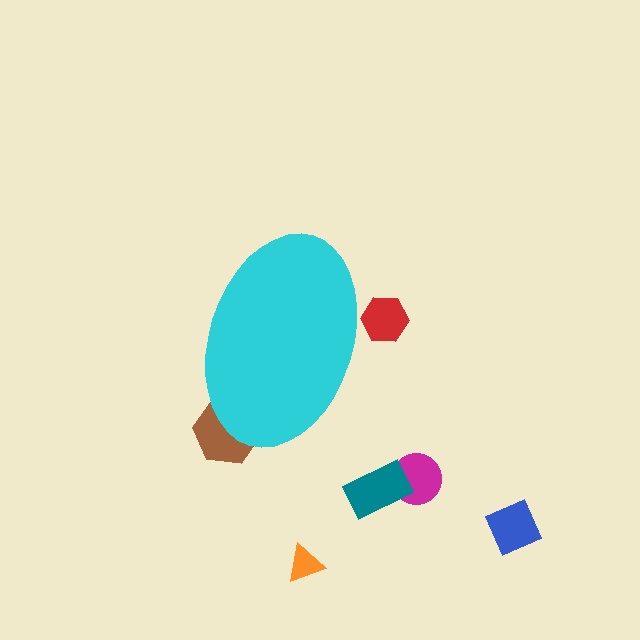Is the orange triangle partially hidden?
No, the orange triangle is fully visible.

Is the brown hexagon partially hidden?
Yes, the brown hexagon is partially hidden behind the cyan ellipse.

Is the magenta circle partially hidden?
No, the magenta circle is fully visible.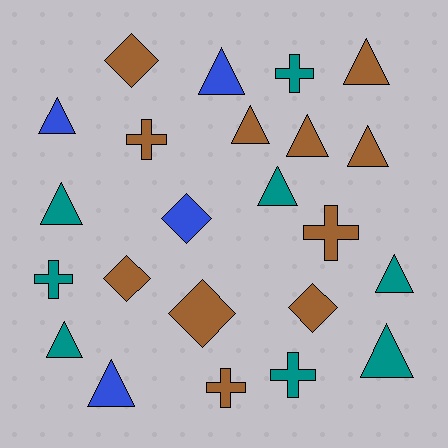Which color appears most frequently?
Brown, with 11 objects.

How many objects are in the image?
There are 23 objects.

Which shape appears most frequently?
Triangle, with 12 objects.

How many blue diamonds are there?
There is 1 blue diamond.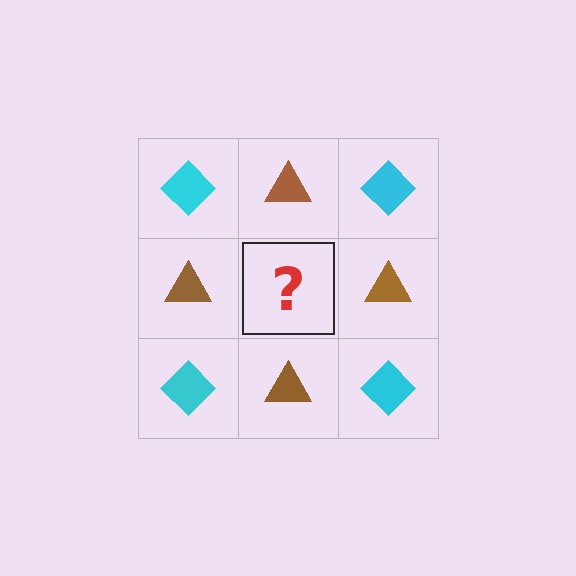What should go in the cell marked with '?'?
The missing cell should contain a cyan diamond.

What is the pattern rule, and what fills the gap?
The rule is that it alternates cyan diamond and brown triangle in a checkerboard pattern. The gap should be filled with a cyan diamond.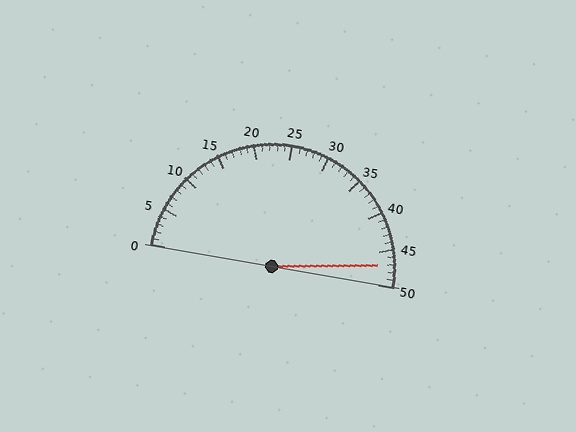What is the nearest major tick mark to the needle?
The nearest major tick mark is 45.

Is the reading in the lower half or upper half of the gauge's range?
The reading is in the upper half of the range (0 to 50).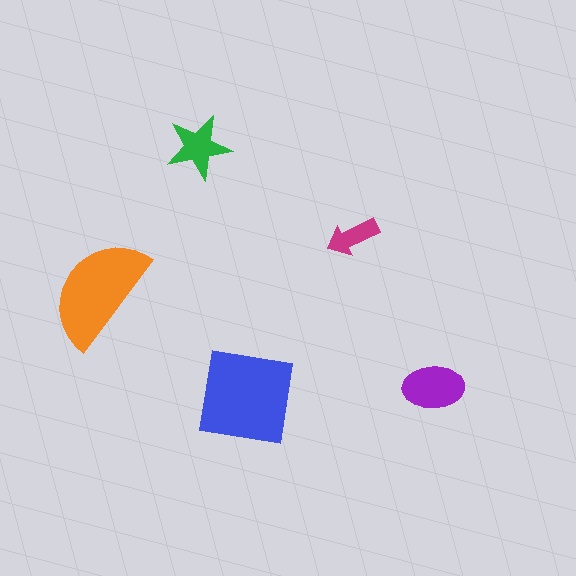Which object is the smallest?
The magenta arrow.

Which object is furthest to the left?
The orange semicircle is leftmost.